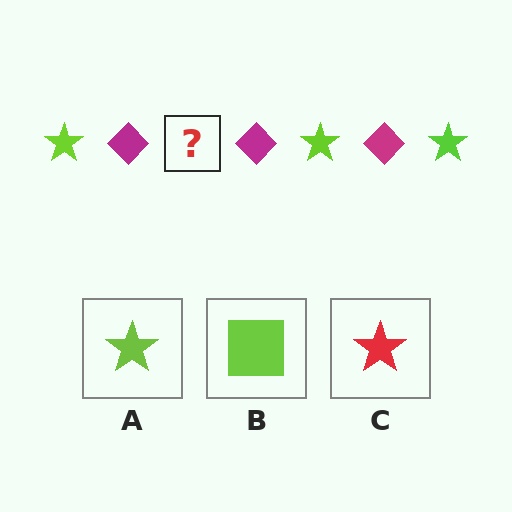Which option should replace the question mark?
Option A.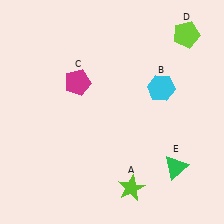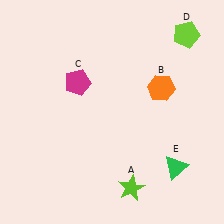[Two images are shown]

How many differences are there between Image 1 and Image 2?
There is 1 difference between the two images.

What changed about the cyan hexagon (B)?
In Image 1, B is cyan. In Image 2, it changed to orange.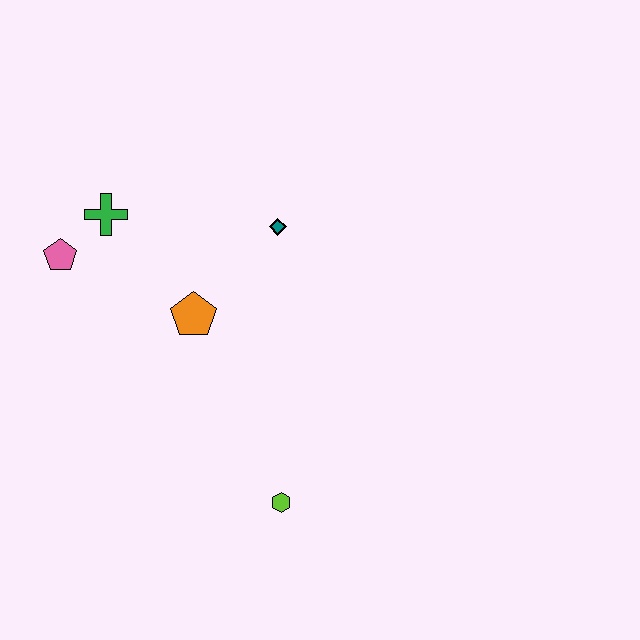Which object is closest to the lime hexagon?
The orange pentagon is closest to the lime hexagon.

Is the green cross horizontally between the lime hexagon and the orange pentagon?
No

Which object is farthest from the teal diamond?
The lime hexagon is farthest from the teal diamond.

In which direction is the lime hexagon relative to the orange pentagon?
The lime hexagon is below the orange pentagon.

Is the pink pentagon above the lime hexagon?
Yes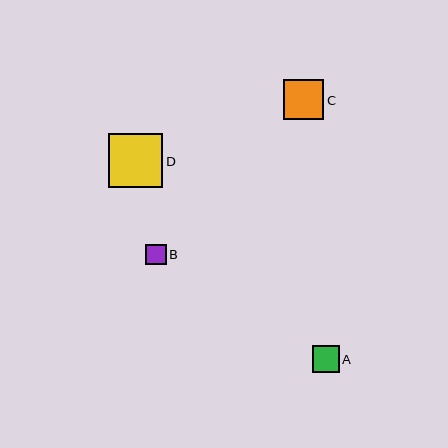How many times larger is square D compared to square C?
Square D is approximately 1.4 times the size of square C.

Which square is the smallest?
Square B is the smallest with a size of approximately 20 pixels.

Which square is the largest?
Square D is the largest with a size of approximately 54 pixels.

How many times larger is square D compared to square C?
Square D is approximately 1.4 times the size of square C.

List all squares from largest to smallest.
From largest to smallest: D, C, A, B.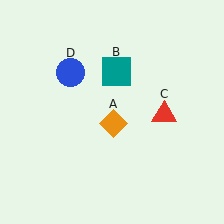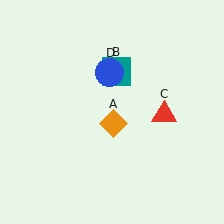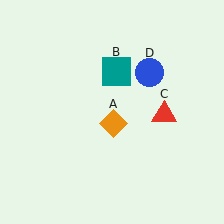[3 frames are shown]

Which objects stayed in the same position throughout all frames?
Orange diamond (object A) and teal square (object B) and red triangle (object C) remained stationary.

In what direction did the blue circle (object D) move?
The blue circle (object D) moved right.